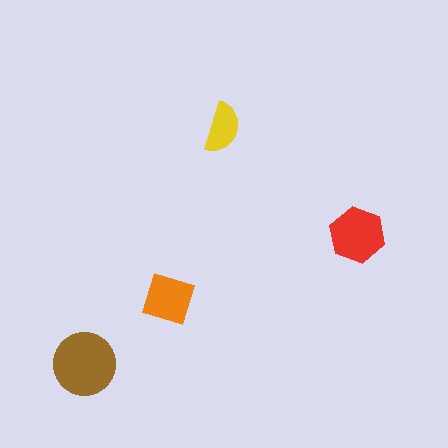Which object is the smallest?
The yellow semicircle.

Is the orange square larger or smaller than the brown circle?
Smaller.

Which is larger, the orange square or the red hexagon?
The red hexagon.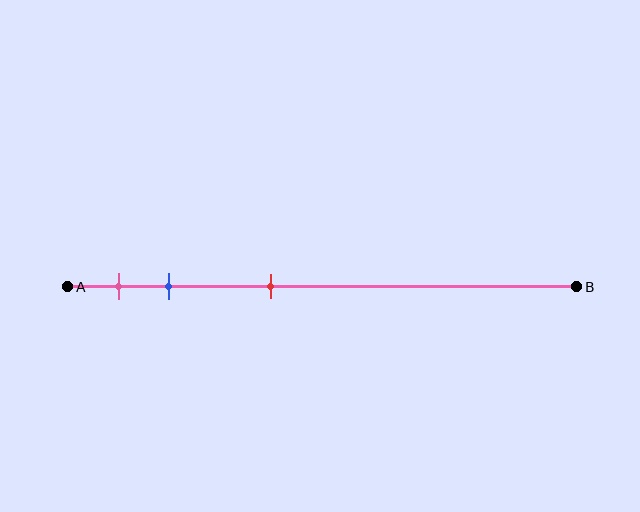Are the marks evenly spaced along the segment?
No, the marks are not evenly spaced.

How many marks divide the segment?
There are 3 marks dividing the segment.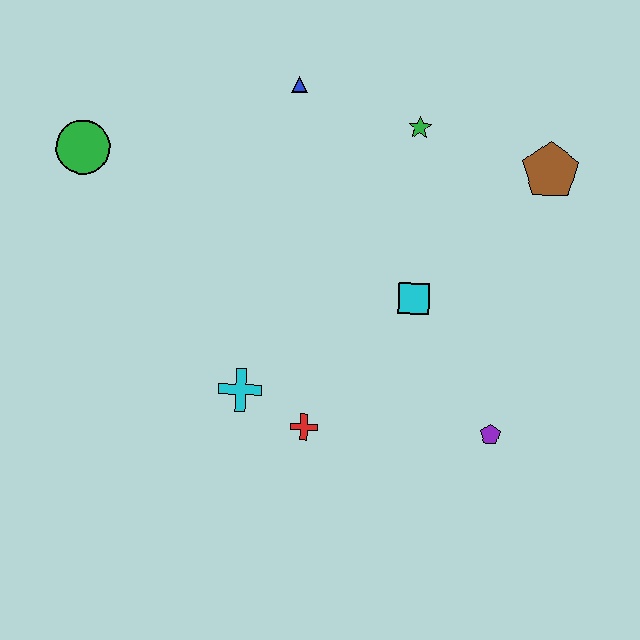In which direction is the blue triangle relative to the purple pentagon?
The blue triangle is above the purple pentagon.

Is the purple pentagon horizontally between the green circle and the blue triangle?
No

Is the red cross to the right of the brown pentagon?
No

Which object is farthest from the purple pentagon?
The green circle is farthest from the purple pentagon.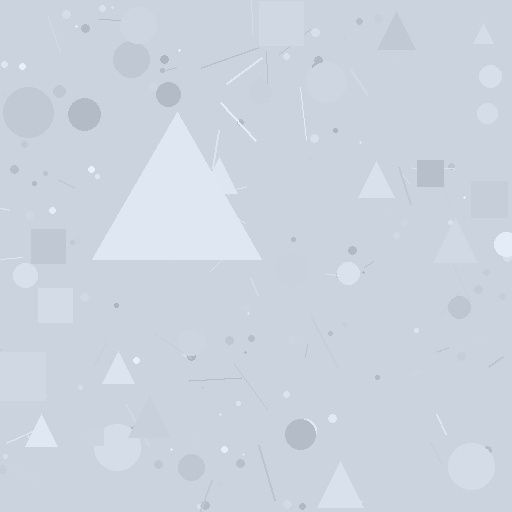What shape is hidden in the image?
A triangle is hidden in the image.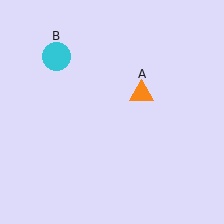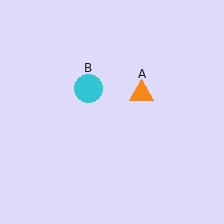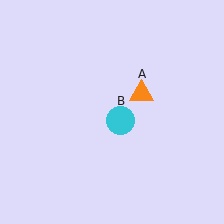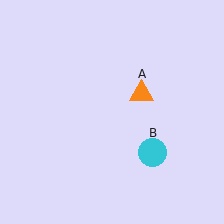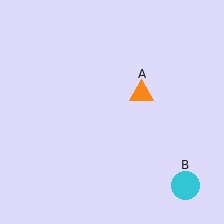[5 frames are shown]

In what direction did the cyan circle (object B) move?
The cyan circle (object B) moved down and to the right.